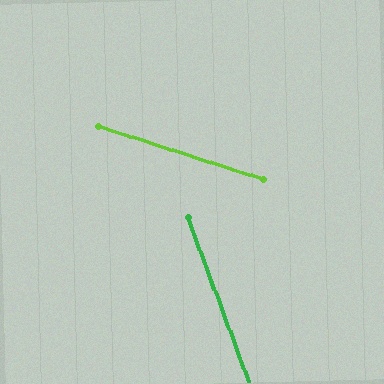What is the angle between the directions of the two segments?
Approximately 51 degrees.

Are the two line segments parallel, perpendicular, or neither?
Neither parallel nor perpendicular — they differ by about 51°.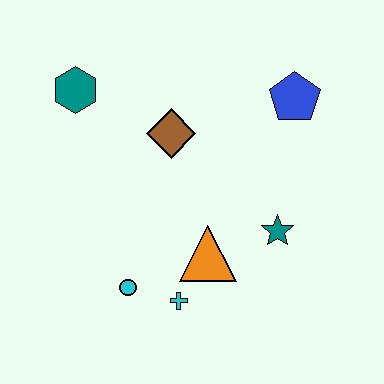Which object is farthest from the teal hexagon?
The teal star is farthest from the teal hexagon.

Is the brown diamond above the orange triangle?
Yes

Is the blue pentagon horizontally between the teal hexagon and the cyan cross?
No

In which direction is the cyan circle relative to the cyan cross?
The cyan circle is to the left of the cyan cross.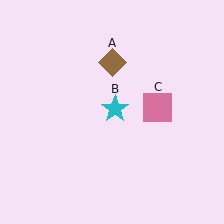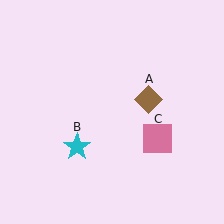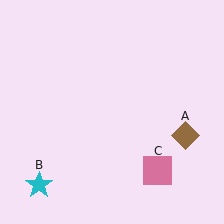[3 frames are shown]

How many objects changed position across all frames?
3 objects changed position: brown diamond (object A), cyan star (object B), pink square (object C).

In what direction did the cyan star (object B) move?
The cyan star (object B) moved down and to the left.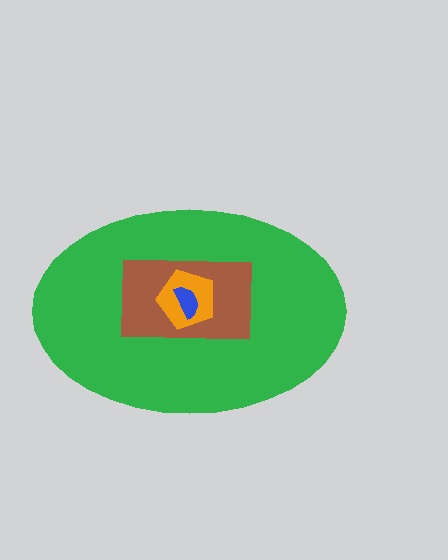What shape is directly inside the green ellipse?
The brown rectangle.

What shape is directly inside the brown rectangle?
The orange pentagon.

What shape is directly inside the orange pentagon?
The blue semicircle.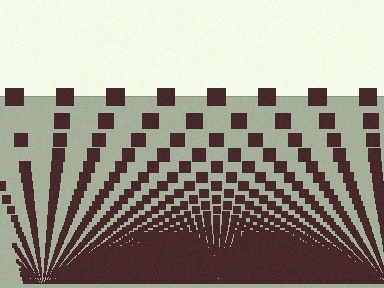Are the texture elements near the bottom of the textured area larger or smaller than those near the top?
Smaller. The gradient is inverted — elements near the bottom are smaller and denser.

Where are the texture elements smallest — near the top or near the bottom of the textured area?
Near the bottom.